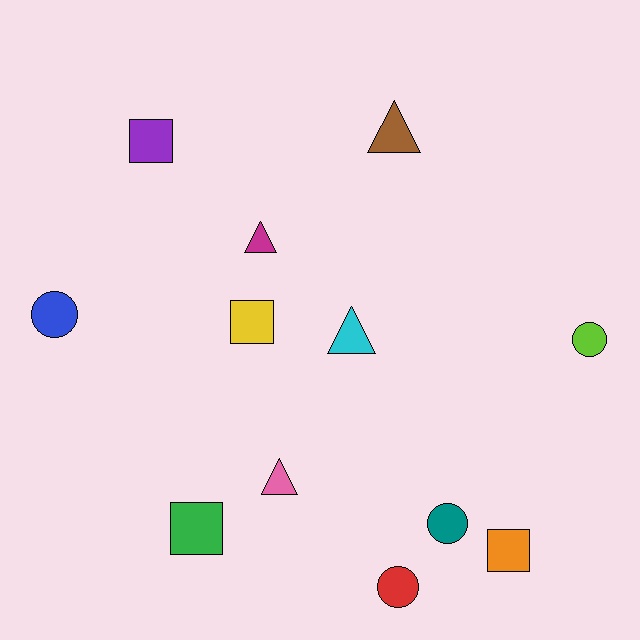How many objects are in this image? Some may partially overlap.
There are 12 objects.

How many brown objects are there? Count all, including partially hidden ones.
There is 1 brown object.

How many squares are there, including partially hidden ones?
There are 4 squares.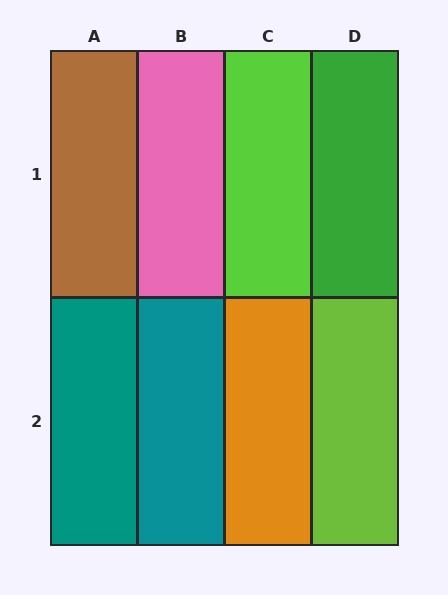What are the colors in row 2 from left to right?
Teal, teal, orange, lime.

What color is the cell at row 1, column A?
Brown.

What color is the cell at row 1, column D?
Green.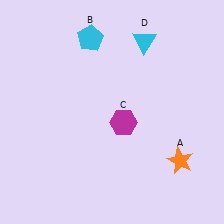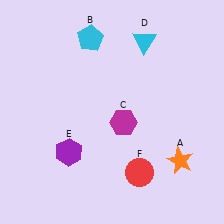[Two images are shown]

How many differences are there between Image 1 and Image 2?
There are 2 differences between the two images.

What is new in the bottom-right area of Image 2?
A red circle (F) was added in the bottom-right area of Image 2.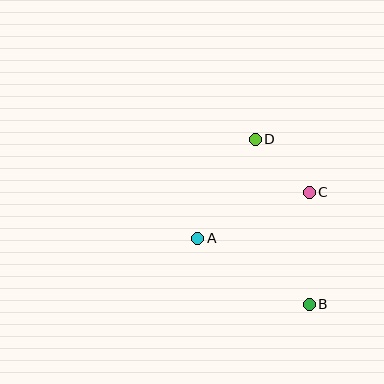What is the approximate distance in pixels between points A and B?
The distance between A and B is approximately 129 pixels.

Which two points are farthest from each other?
Points B and D are farthest from each other.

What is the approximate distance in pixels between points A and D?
The distance between A and D is approximately 115 pixels.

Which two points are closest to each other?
Points C and D are closest to each other.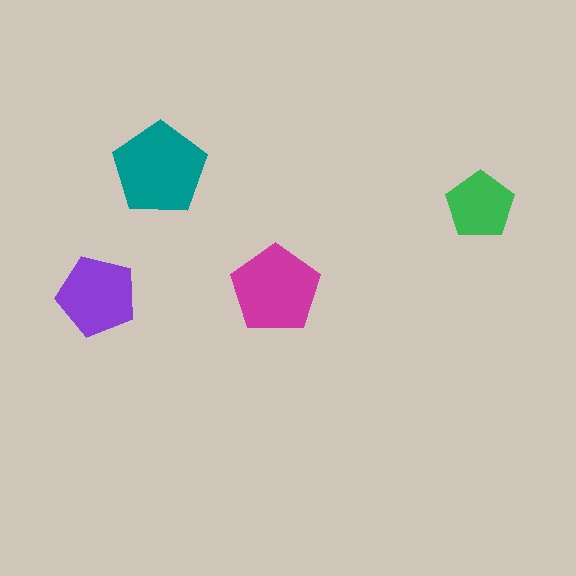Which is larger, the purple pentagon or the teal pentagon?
The teal one.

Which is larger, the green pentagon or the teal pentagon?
The teal one.